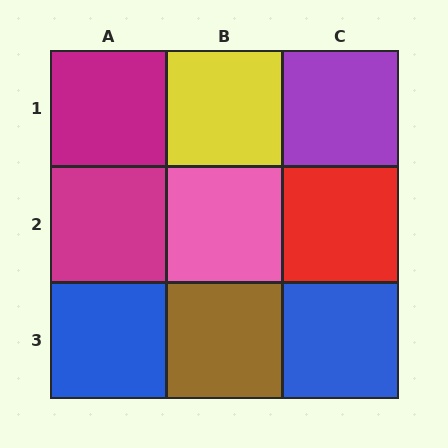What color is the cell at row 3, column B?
Brown.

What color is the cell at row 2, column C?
Red.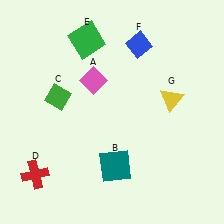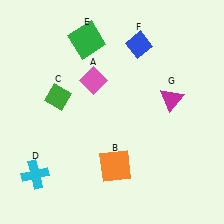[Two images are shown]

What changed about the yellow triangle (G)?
In Image 1, G is yellow. In Image 2, it changed to magenta.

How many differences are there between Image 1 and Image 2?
There are 3 differences between the two images.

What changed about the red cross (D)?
In Image 1, D is red. In Image 2, it changed to cyan.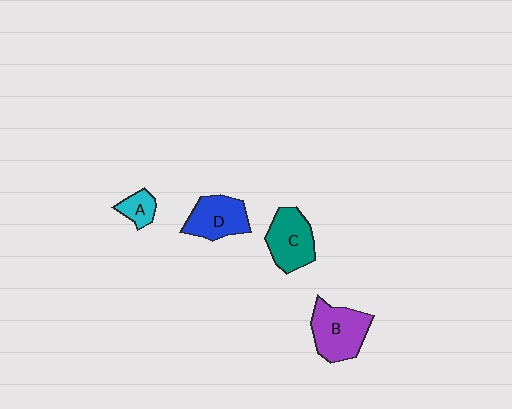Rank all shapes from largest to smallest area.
From largest to smallest: B (purple), C (teal), D (blue), A (cyan).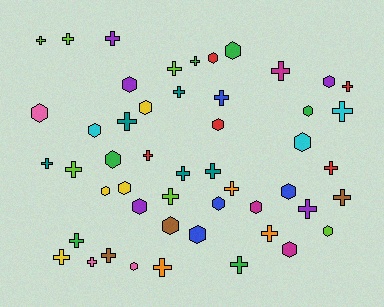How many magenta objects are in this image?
There are 3 magenta objects.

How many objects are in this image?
There are 50 objects.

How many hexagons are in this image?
There are 22 hexagons.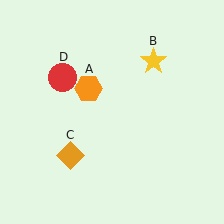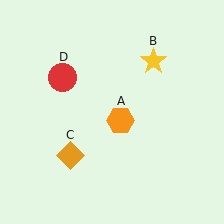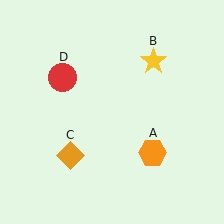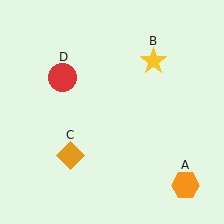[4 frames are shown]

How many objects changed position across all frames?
1 object changed position: orange hexagon (object A).